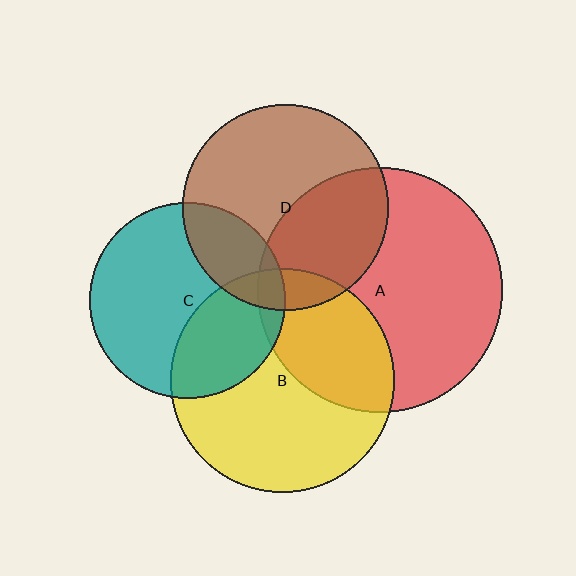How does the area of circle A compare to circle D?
Approximately 1.4 times.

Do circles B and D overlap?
Yes.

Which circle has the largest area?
Circle A (red).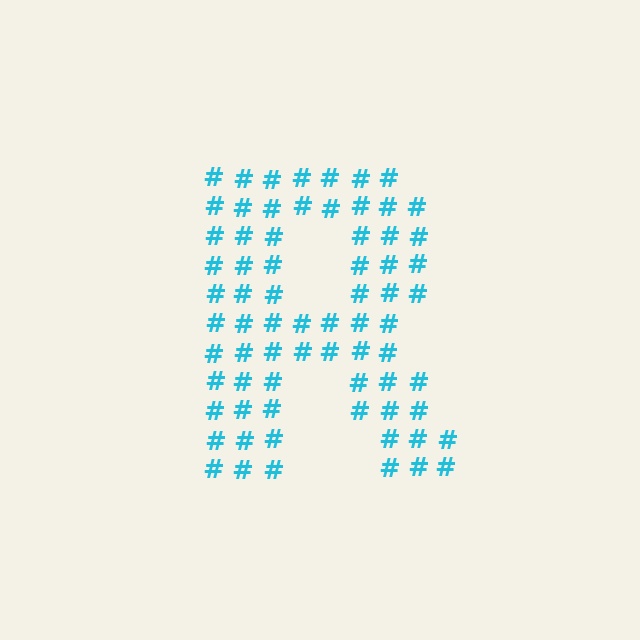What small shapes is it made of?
It is made of small hash symbols.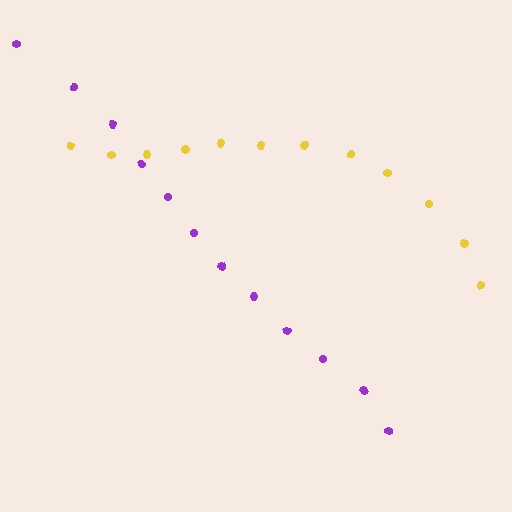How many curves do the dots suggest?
There are 2 distinct paths.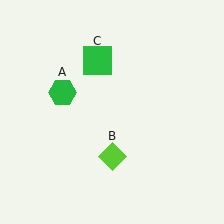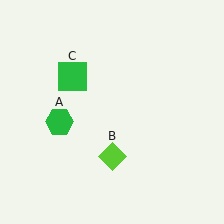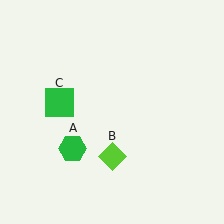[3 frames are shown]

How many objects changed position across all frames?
2 objects changed position: green hexagon (object A), green square (object C).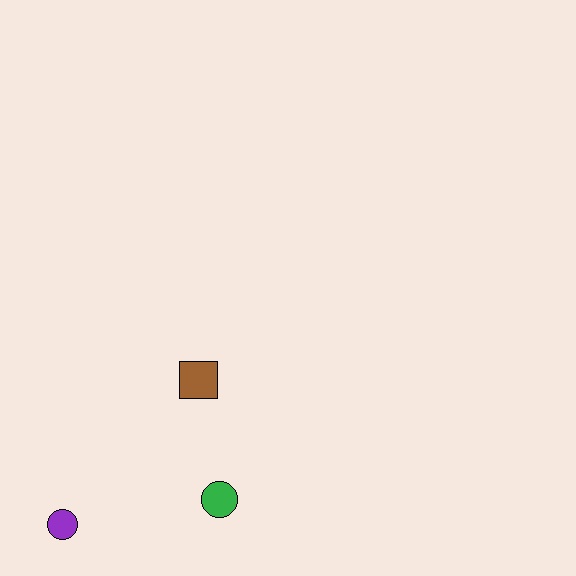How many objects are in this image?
There are 3 objects.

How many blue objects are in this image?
There are no blue objects.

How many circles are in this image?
There are 2 circles.